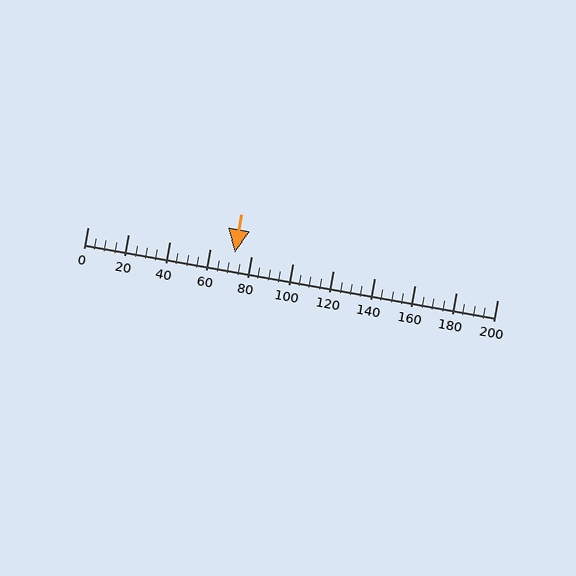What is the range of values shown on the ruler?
The ruler shows values from 0 to 200.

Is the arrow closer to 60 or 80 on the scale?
The arrow is closer to 80.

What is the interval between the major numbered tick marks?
The major tick marks are spaced 20 units apart.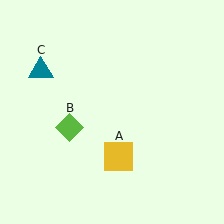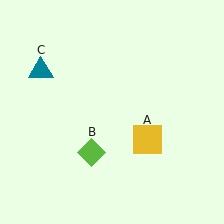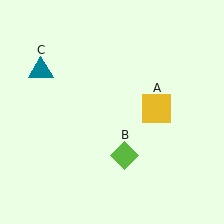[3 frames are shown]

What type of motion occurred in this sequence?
The yellow square (object A), lime diamond (object B) rotated counterclockwise around the center of the scene.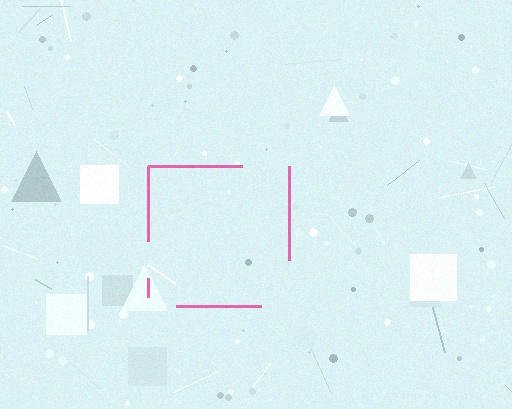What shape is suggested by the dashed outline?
The dashed outline suggests a square.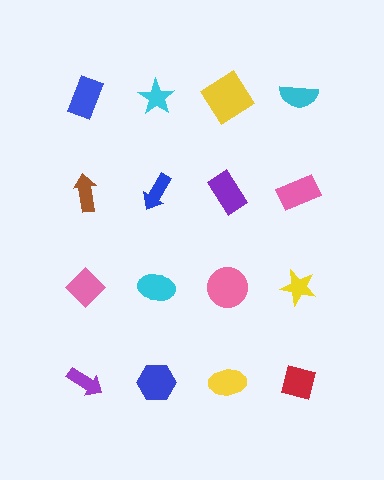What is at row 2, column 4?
A pink rectangle.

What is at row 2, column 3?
A purple rectangle.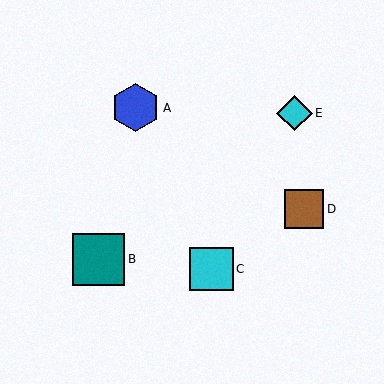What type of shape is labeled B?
Shape B is a teal square.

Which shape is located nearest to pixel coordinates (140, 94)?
The blue hexagon (labeled A) at (136, 108) is nearest to that location.